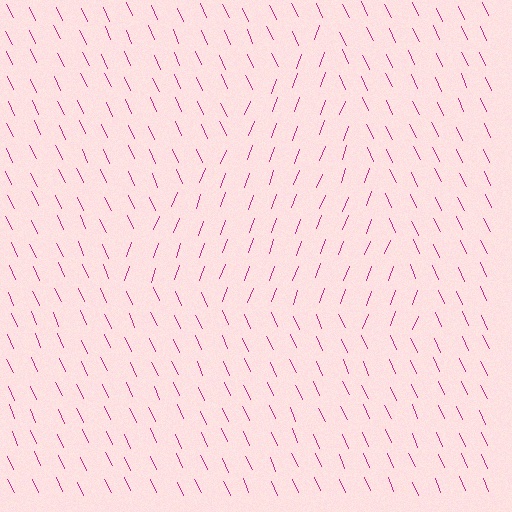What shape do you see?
I see a triangle.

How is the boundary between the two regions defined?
The boundary is defined purely by a change in line orientation (approximately 45 degrees difference). All lines are the same color and thickness.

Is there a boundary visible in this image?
Yes, there is a texture boundary formed by a change in line orientation.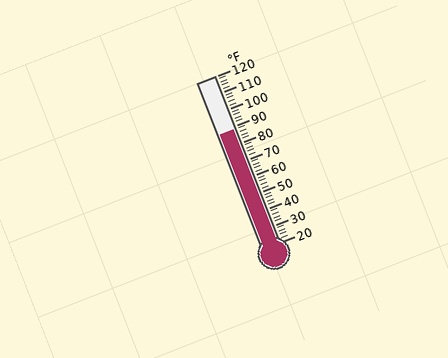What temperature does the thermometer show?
The thermometer shows approximately 88°F.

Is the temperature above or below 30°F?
The temperature is above 30°F.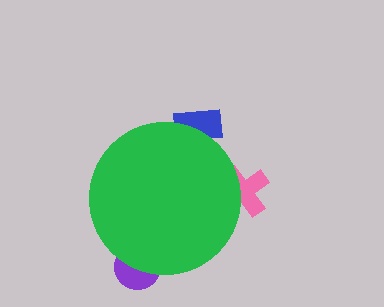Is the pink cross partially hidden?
Yes, the pink cross is partially hidden behind the green circle.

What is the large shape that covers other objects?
A green circle.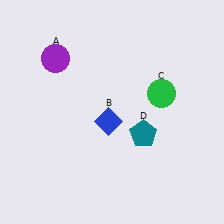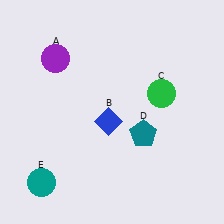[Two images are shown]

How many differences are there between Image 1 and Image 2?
There is 1 difference between the two images.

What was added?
A teal circle (E) was added in Image 2.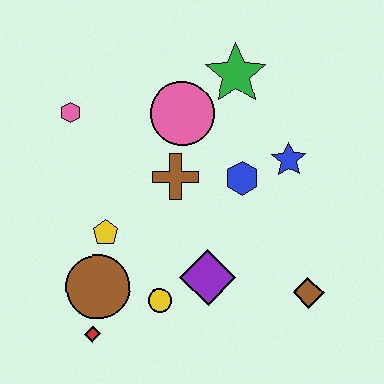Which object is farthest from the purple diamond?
The pink hexagon is farthest from the purple diamond.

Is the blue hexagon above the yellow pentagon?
Yes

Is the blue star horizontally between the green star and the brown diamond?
Yes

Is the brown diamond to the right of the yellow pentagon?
Yes